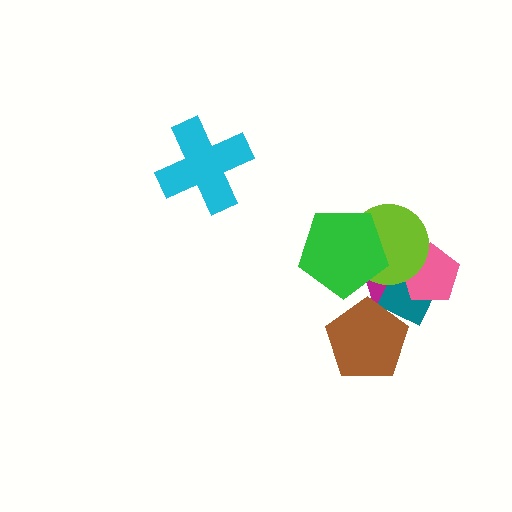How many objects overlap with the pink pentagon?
3 objects overlap with the pink pentagon.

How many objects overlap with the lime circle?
4 objects overlap with the lime circle.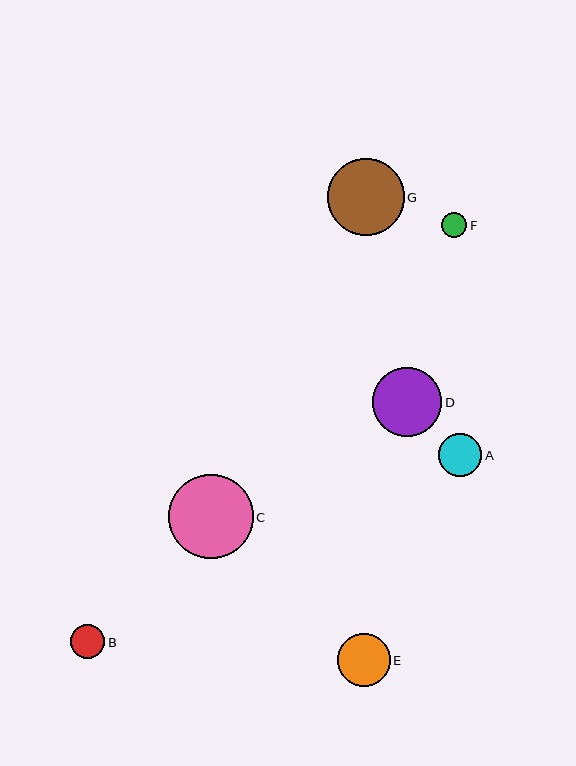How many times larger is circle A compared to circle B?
Circle A is approximately 1.3 times the size of circle B.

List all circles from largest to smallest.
From largest to smallest: C, G, D, E, A, B, F.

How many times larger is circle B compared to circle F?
Circle B is approximately 1.3 times the size of circle F.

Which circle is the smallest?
Circle F is the smallest with a size of approximately 25 pixels.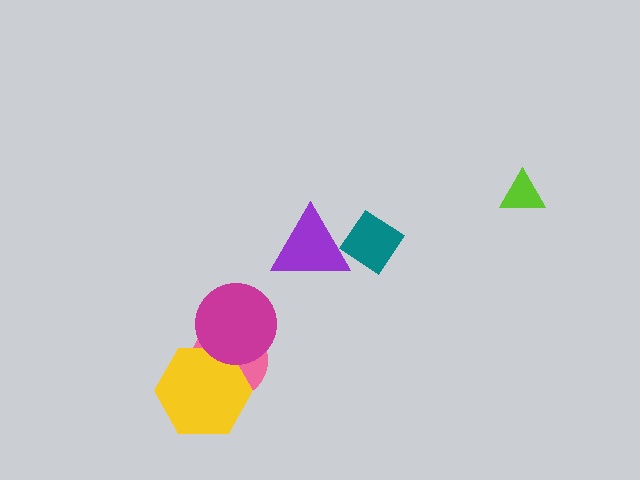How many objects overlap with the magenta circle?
2 objects overlap with the magenta circle.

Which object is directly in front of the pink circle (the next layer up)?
The yellow hexagon is directly in front of the pink circle.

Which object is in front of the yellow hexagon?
The magenta circle is in front of the yellow hexagon.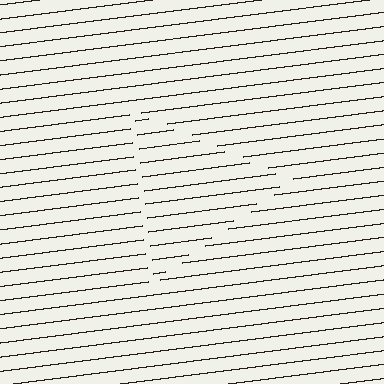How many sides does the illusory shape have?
3 sides — the line-ends trace a triangle.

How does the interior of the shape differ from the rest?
The interior of the shape contains the same grating, shifted by half a period — the contour is defined by the phase discontinuity where line-ends from the inner and outer gratings abut.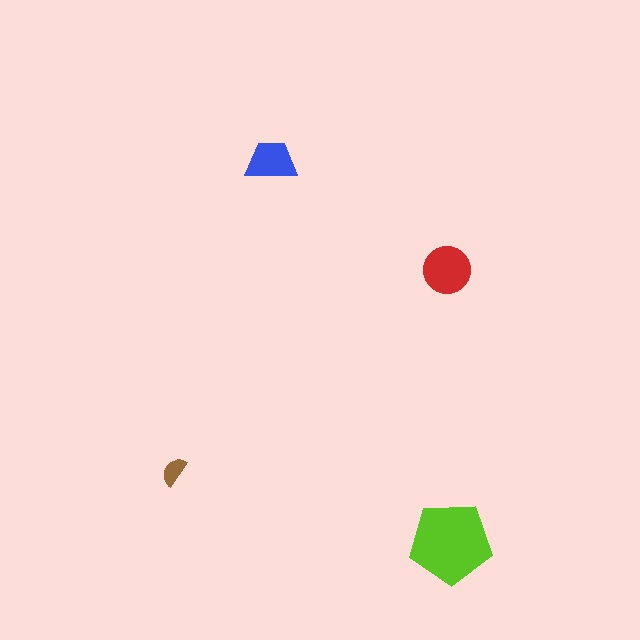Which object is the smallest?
The brown semicircle.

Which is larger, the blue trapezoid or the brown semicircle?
The blue trapezoid.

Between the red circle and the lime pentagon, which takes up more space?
The lime pentagon.